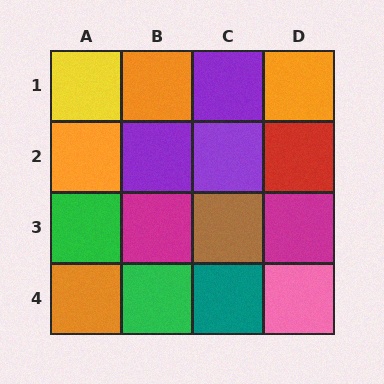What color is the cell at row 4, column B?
Green.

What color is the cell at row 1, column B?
Orange.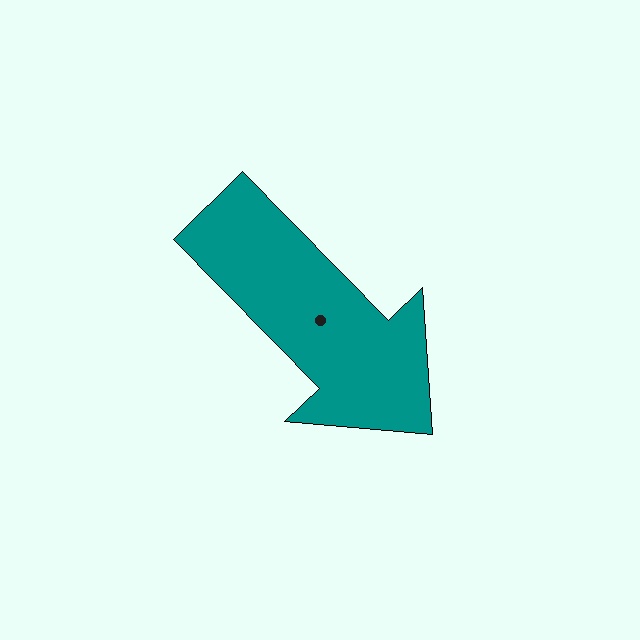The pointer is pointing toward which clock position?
Roughly 5 o'clock.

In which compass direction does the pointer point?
Southeast.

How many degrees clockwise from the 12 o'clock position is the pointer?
Approximately 136 degrees.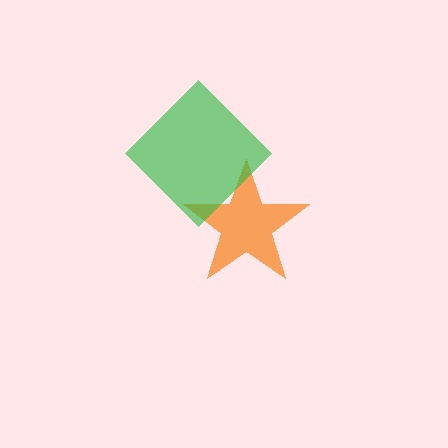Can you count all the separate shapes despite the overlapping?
Yes, there are 2 separate shapes.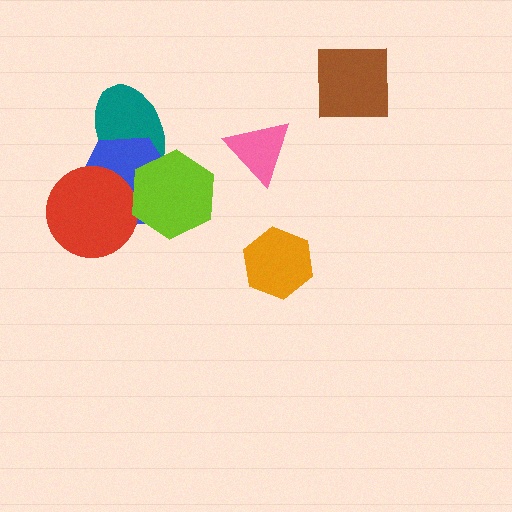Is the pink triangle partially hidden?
No, no other shape covers it.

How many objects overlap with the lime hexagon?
2 objects overlap with the lime hexagon.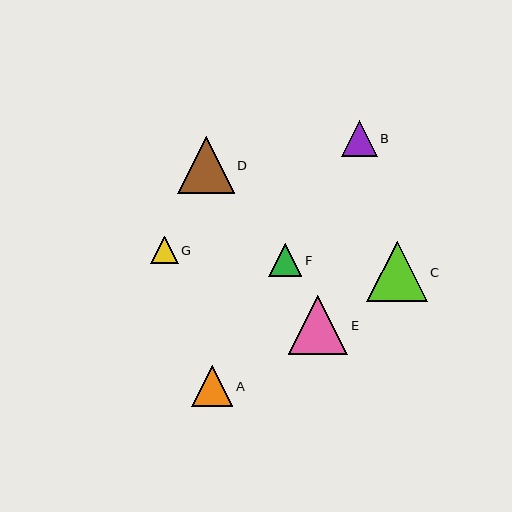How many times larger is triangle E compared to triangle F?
Triangle E is approximately 1.8 times the size of triangle F.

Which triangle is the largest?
Triangle C is the largest with a size of approximately 61 pixels.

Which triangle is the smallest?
Triangle G is the smallest with a size of approximately 27 pixels.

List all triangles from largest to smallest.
From largest to smallest: C, E, D, A, B, F, G.